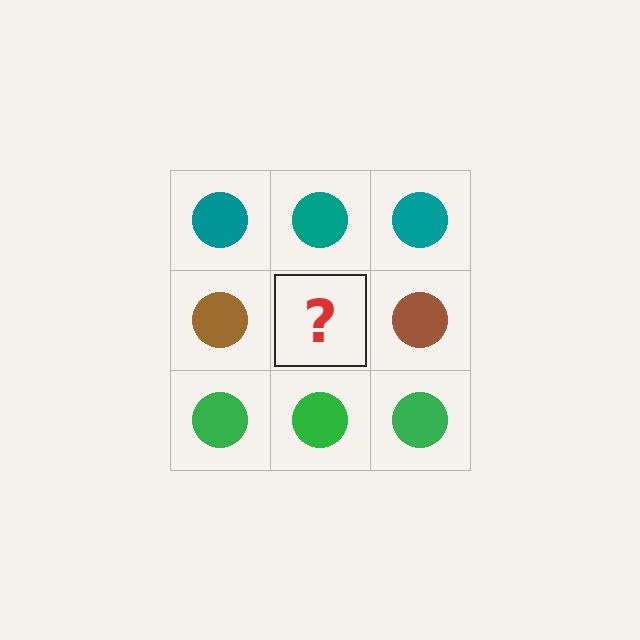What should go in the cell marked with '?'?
The missing cell should contain a brown circle.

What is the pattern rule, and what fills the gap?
The rule is that each row has a consistent color. The gap should be filled with a brown circle.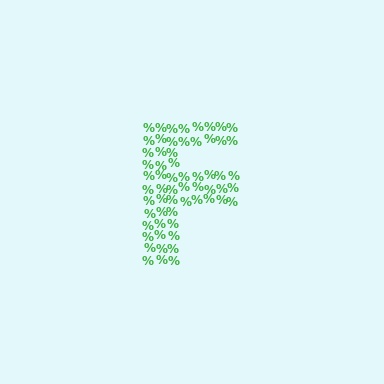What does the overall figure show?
The overall figure shows the letter F.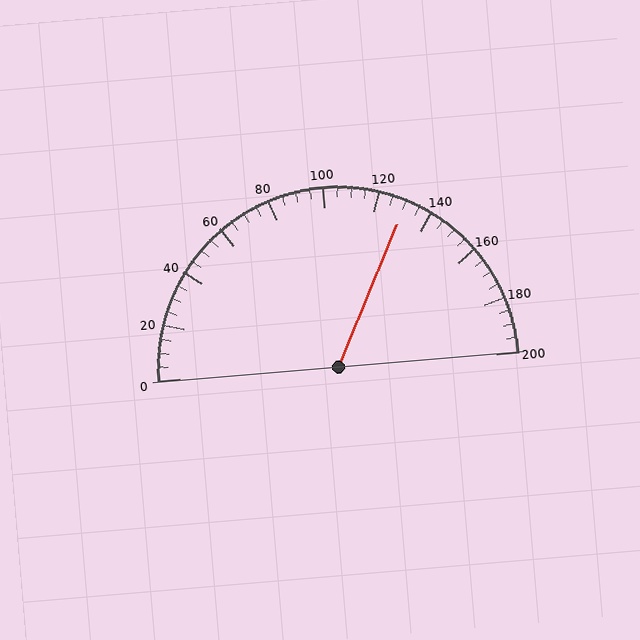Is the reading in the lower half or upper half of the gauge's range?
The reading is in the upper half of the range (0 to 200).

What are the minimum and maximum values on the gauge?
The gauge ranges from 0 to 200.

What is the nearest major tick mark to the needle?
The nearest major tick mark is 120.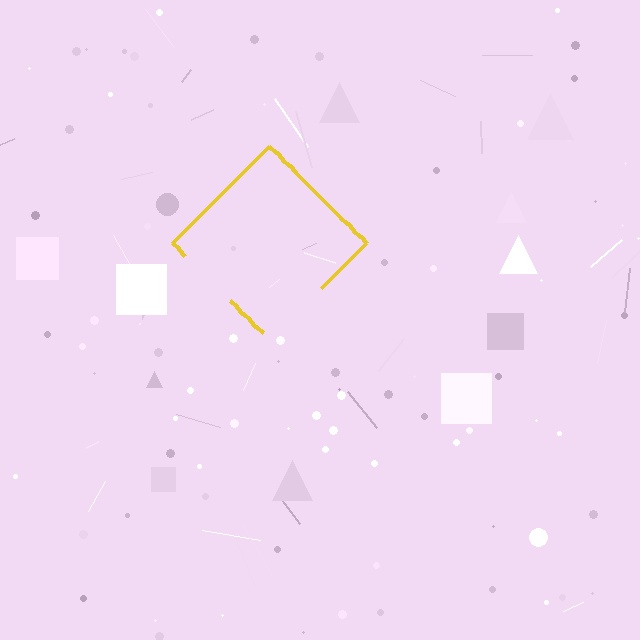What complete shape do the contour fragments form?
The contour fragments form a diamond.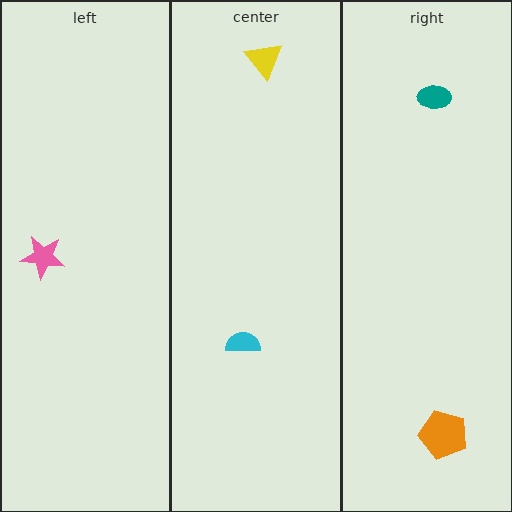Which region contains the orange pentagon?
The right region.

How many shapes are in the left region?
1.